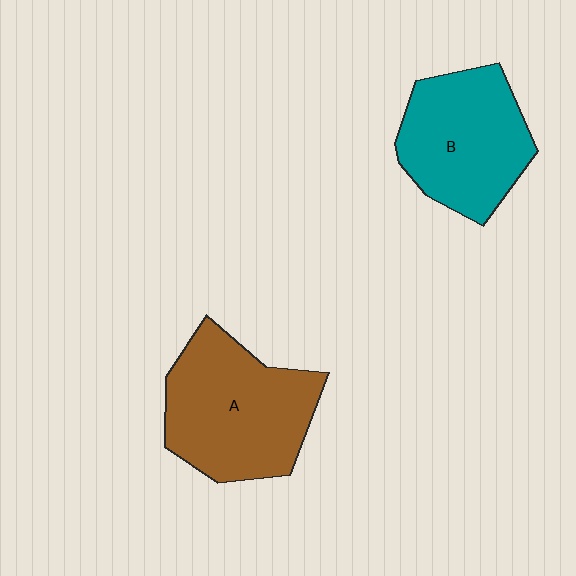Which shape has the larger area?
Shape A (brown).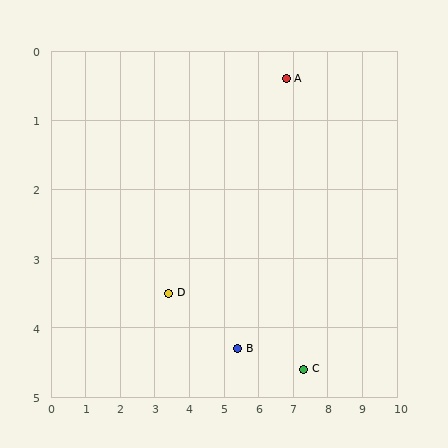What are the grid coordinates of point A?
Point A is at approximately (6.8, 0.4).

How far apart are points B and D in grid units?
Points B and D are about 2.2 grid units apart.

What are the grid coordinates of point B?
Point B is at approximately (5.4, 4.3).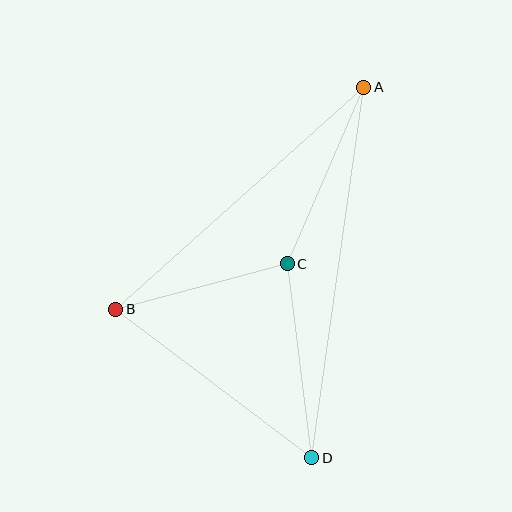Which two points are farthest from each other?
Points A and D are farthest from each other.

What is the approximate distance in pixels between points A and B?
The distance between A and B is approximately 333 pixels.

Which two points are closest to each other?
Points B and C are closest to each other.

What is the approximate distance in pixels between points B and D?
The distance between B and D is approximately 246 pixels.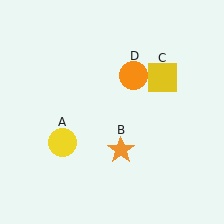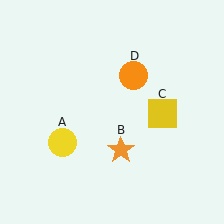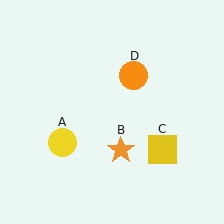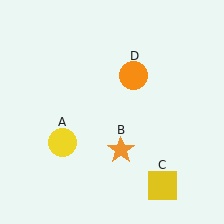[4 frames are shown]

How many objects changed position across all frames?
1 object changed position: yellow square (object C).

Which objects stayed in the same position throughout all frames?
Yellow circle (object A) and orange star (object B) and orange circle (object D) remained stationary.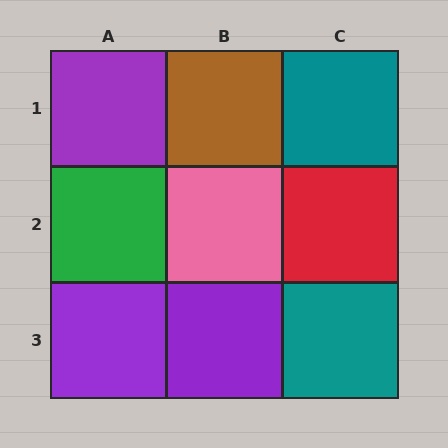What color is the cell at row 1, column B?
Brown.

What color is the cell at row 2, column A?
Green.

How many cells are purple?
3 cells are purple.